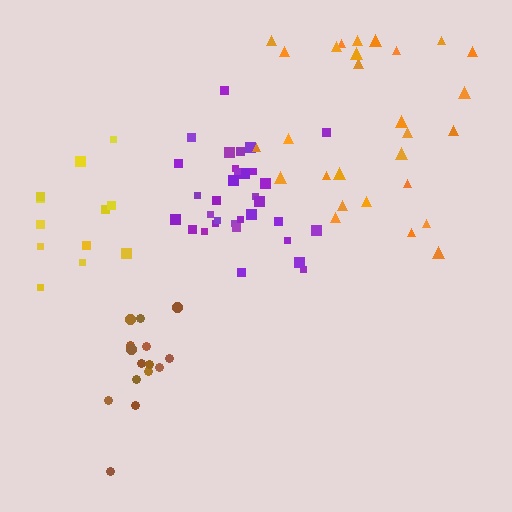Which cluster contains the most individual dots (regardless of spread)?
Purple (33).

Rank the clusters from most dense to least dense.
brown, purple, orange, yellow.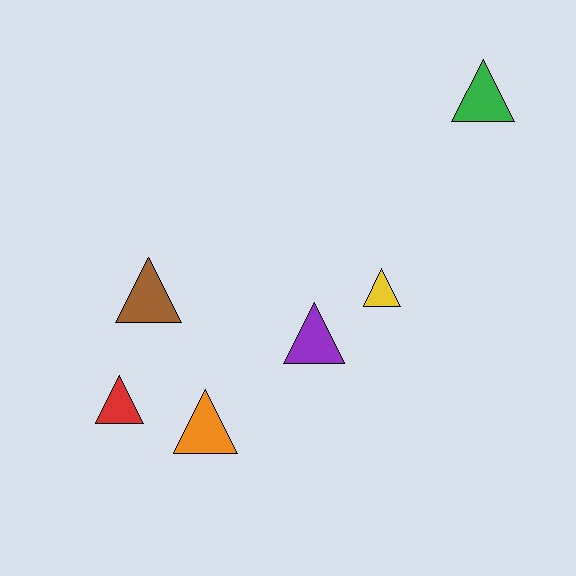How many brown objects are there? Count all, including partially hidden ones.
There is 1 brown object.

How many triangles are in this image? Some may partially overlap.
There are 6 triangles.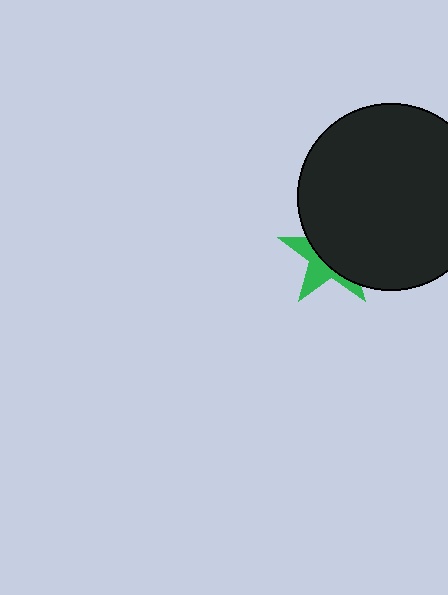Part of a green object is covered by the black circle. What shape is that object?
It is a star.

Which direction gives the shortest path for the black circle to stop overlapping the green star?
Moving toward the upper-right gives the shortest separation.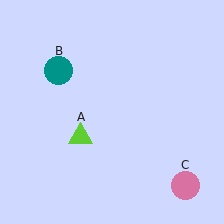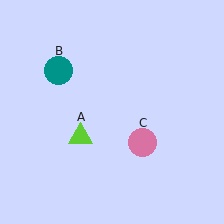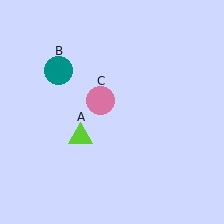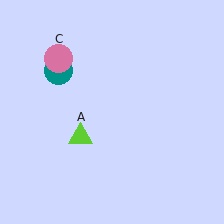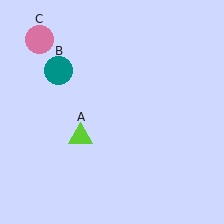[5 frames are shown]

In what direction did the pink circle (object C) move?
The pink circle (object C) moved up and to the left.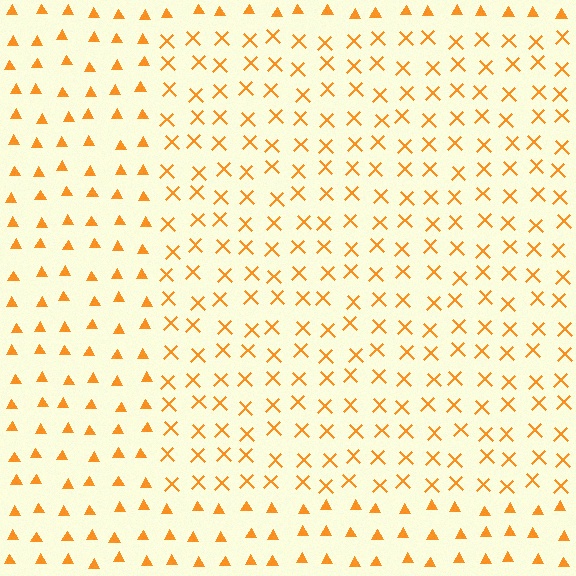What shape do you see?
I see a rectangle.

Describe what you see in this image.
The image is filled with small orange elements arranged in a uniform grid. A rectangle-shaped region contains X marks, while the surrounding area contains triangles. The boundary is defined purely by the change in element shape.